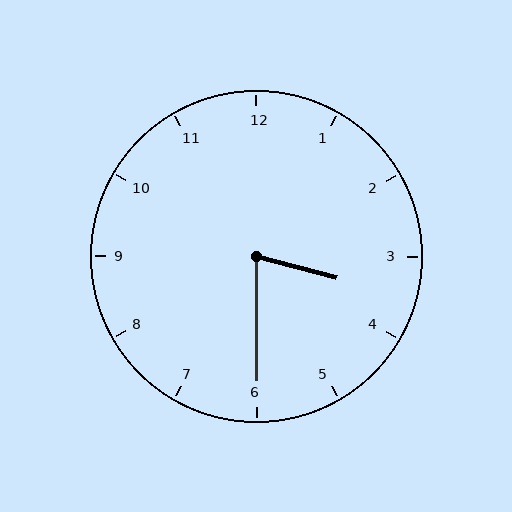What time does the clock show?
3:30.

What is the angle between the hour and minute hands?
Approximately 75 degrees.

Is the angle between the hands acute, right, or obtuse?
It is acute.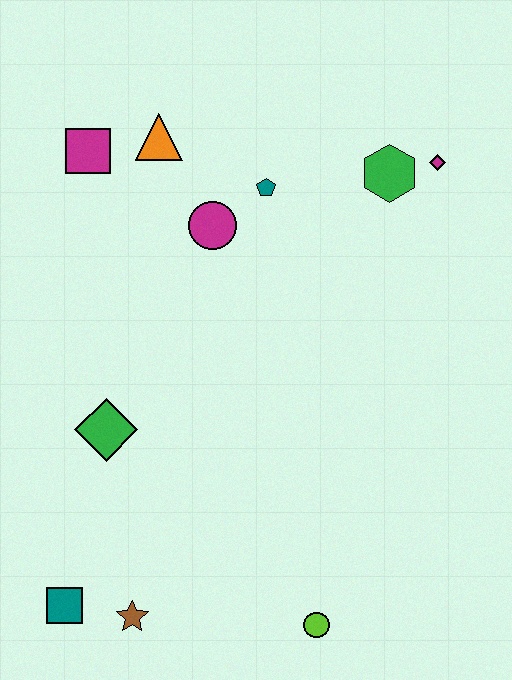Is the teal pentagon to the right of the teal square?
Yes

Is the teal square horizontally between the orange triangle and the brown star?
No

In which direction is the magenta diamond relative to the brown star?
The magenta diamond is above the brown star.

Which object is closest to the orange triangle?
The magenta square is closest to the orange triangle.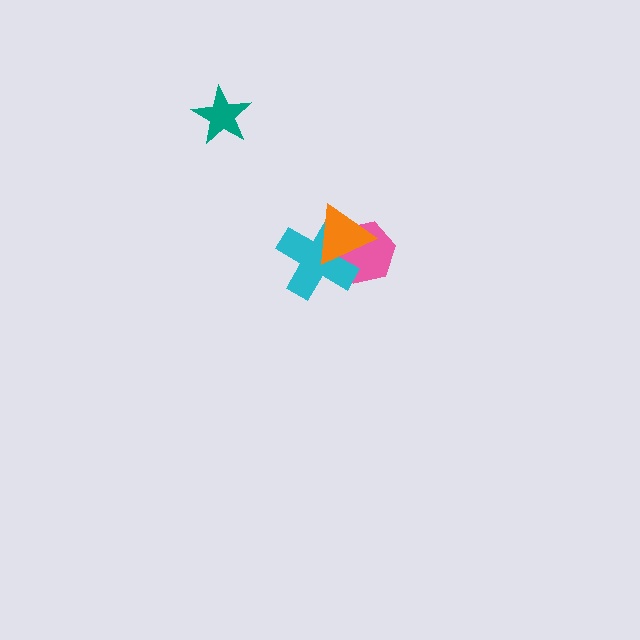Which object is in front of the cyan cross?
The orange triangle is in front of the cyan cross.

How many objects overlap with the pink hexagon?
2 objects overlap with the pink hexagon.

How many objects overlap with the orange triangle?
2 objects overlap with the orange triangle.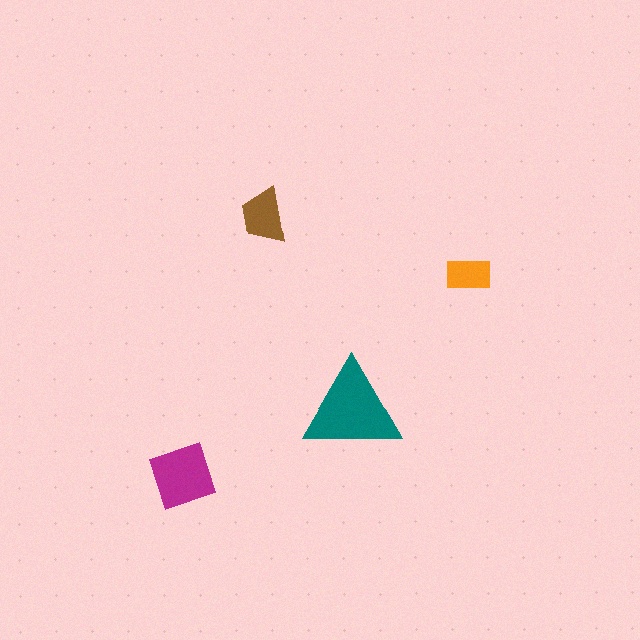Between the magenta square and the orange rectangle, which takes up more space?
The magenta square.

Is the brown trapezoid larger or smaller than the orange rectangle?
Larger.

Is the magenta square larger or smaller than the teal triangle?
Smaller.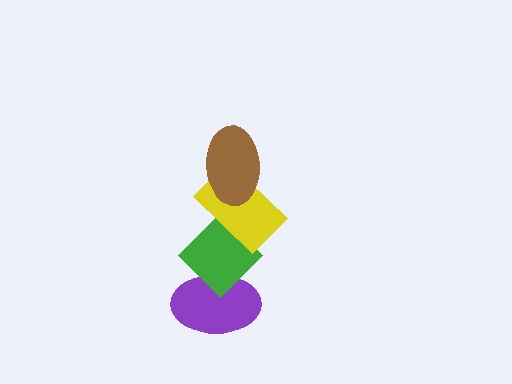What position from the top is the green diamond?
The green diamond is 3rd from the top.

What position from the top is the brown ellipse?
The brown ellipse is 1st from the top.